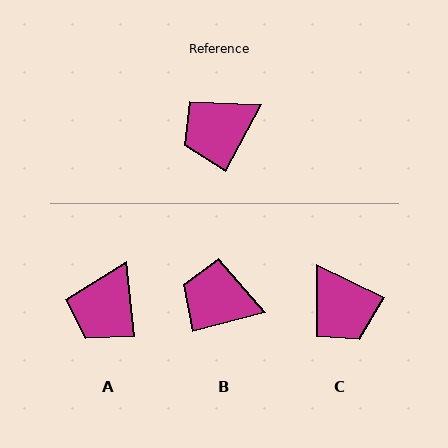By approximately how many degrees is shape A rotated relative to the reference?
Approximately 34 degrees counter-clockwise.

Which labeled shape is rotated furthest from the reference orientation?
C, about 92 degrees away.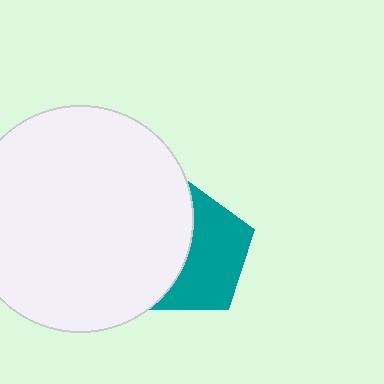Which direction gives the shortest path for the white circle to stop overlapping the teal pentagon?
Moving left gives the shortest separation.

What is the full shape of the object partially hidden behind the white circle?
The partially hidden object is a teal pentagon.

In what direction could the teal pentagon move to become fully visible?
The teal pentagon could move right. That would shift it out from behind the white circle entirely.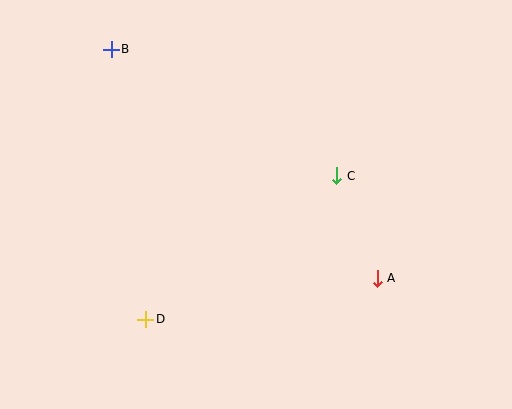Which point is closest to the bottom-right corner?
Point A is closest to the bottom-right corner.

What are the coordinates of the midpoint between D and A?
The midpoint between D and A is at (261, 299).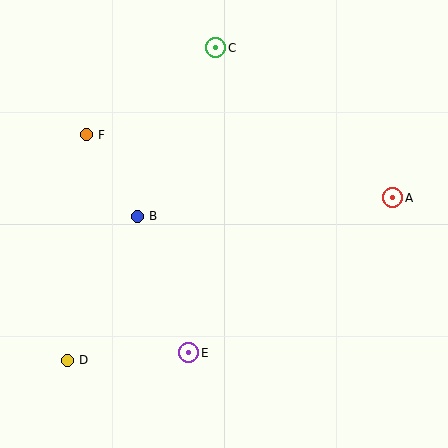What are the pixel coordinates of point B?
Point B is at (137, 216).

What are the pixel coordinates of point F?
Point F is at (86, 135).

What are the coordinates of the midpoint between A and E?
The midpoint between A and E is at (291, 275).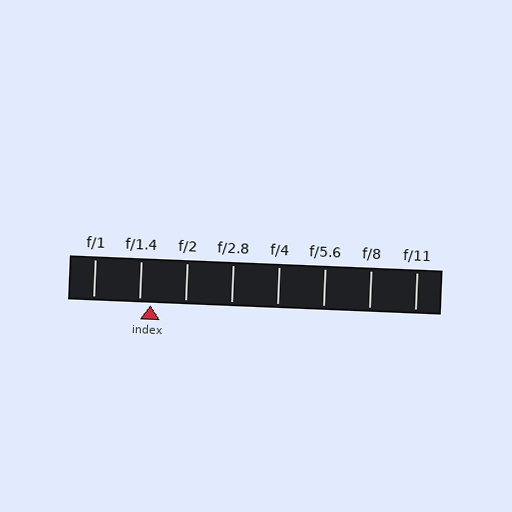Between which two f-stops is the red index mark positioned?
The index mark is between f/1.4 and f/2.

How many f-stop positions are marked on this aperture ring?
There are 8 f-stop positions marked.